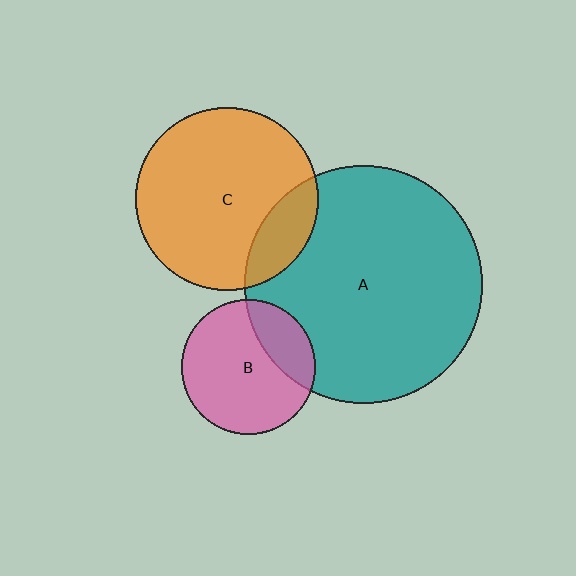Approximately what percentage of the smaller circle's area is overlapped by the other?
Approximately 25%.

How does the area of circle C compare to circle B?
Approximately 1.8 times.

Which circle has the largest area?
Circle A (teal).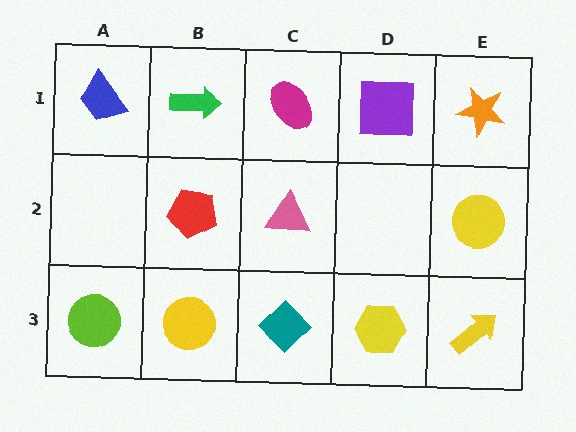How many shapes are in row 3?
5 shapes.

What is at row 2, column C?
A pink triangle.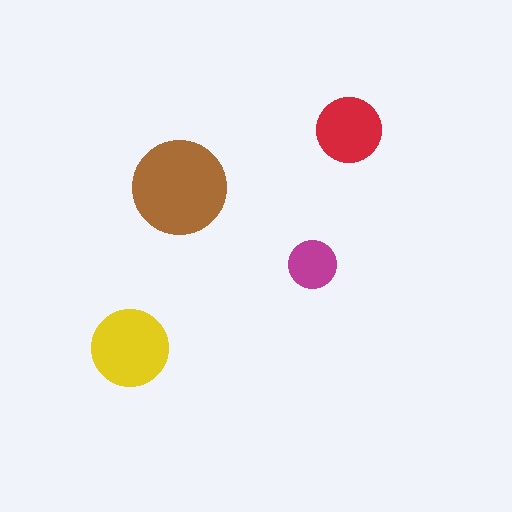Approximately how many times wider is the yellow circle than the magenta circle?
About 1.5 times wider.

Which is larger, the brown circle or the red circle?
The brown one.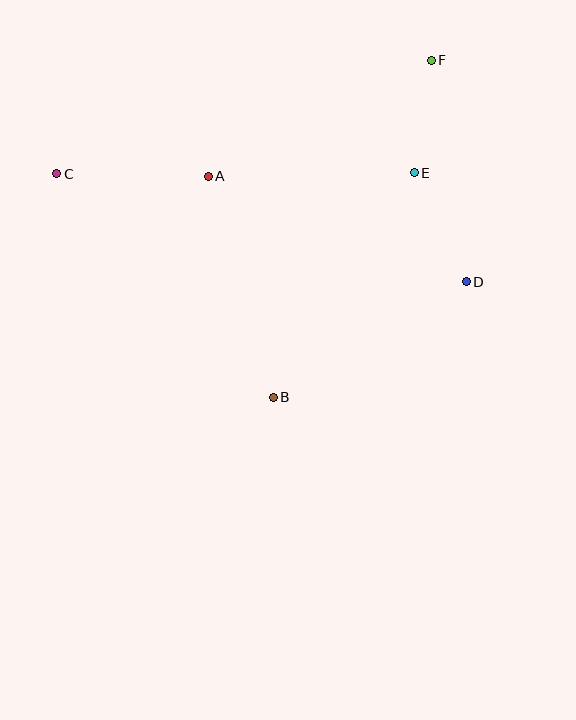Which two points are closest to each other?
Points E and F are closest to each other.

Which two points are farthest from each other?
Points C and D are farthest from each other.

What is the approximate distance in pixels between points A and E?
The distance between A and E is approximately 206 pixels.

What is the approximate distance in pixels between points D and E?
The distance between D and E is approximately 121 pixels.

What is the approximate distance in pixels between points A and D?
The distance between A and D is approximately 279 pixels.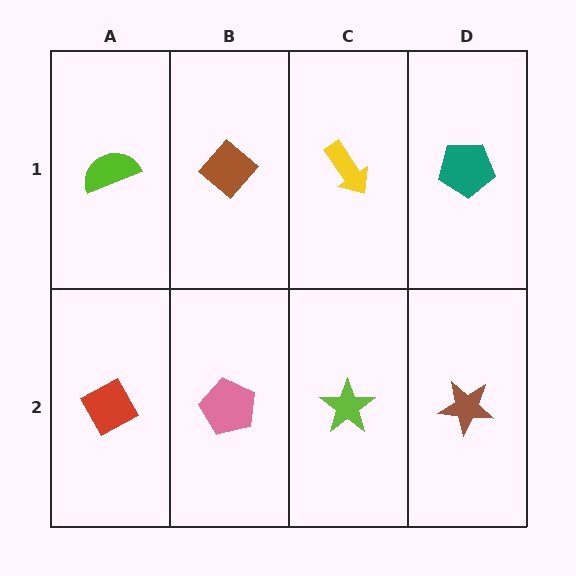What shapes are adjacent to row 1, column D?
A brown star (row 2, column D), a yellow arrow (row 1, column C).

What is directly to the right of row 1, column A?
A brown diamond.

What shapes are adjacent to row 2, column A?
A lime semicircle (row 1, column A), a pink pentagon (row 2, column B).